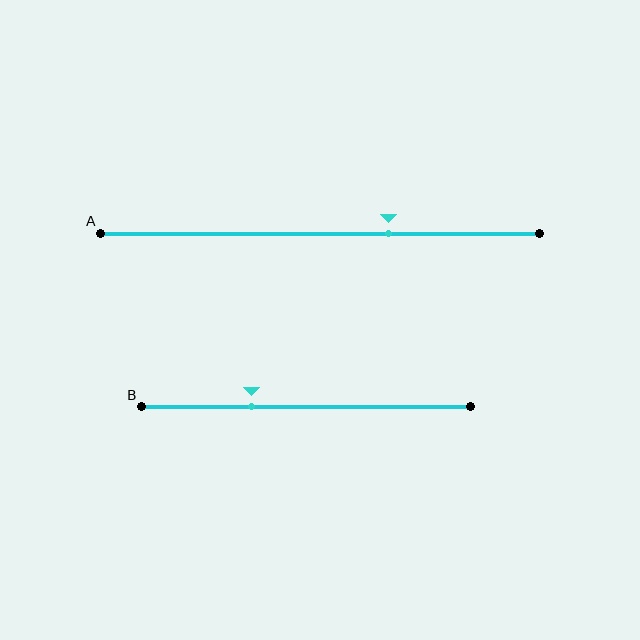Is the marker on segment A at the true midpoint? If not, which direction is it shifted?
No, the marker on segment A is shifted to the right by about 16% of the segment length.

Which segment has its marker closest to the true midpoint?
Segment A has its marker closest to the true midpoint.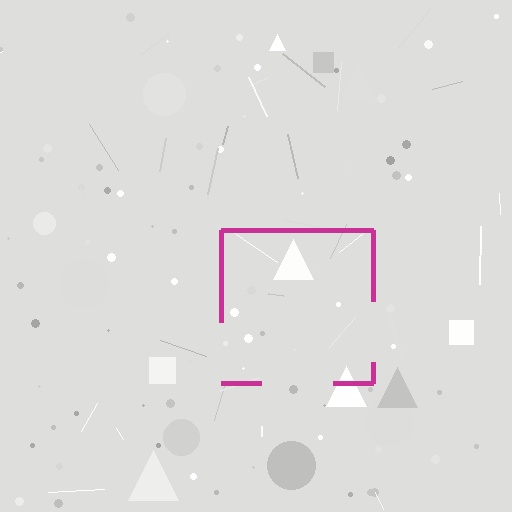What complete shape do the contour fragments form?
The contour fragments form a square.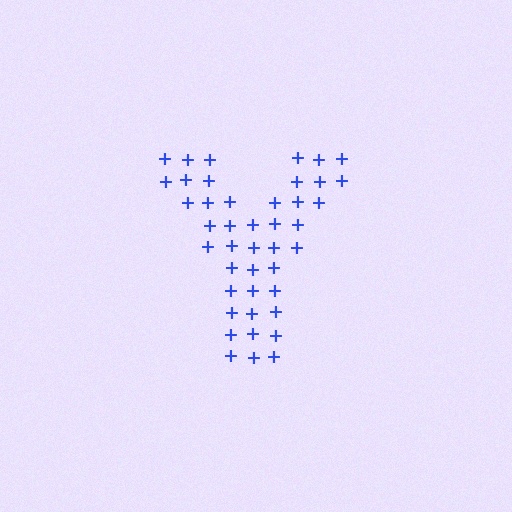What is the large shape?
The large shape is the letter Y.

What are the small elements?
The small elements are plus signs.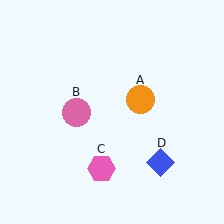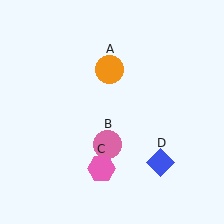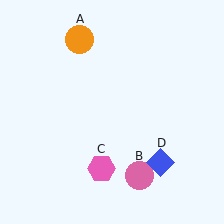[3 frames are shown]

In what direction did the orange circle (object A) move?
The orange circle (object A) moved up and to the left.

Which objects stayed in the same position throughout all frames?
Pink hexagon (object C) and blue diamond (object D) remained stationary.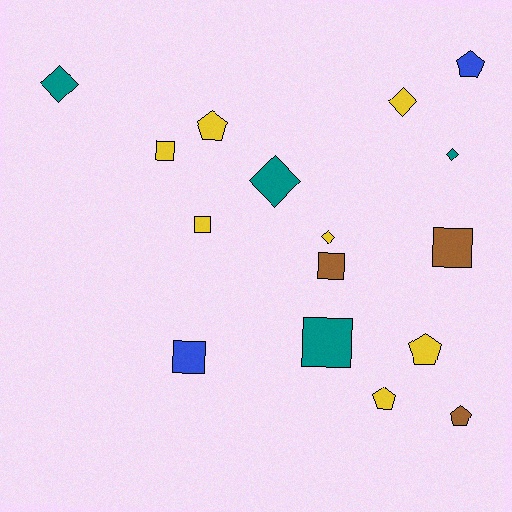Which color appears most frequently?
Yellow, with 7 objects.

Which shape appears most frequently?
Square, with 6 objects.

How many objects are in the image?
There are 16 objects.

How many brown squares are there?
There are 2 brown squares.